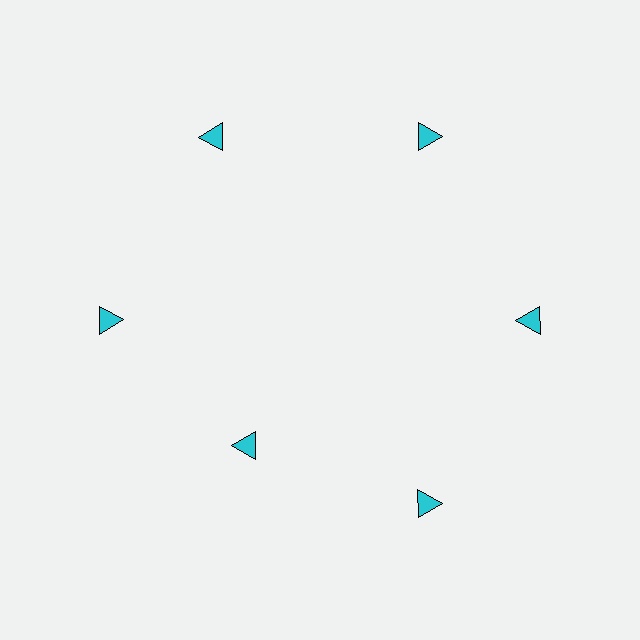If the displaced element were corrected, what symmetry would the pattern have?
It would have 6-fold rotational symmetry — the pattern would map onto itself every 60 degrees.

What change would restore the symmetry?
The symmetry would be restored by moving it outward, back onto the ring so that all 6 triangles sit at equal angles and equal distance from the center.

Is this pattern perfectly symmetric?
No. The 6 cyan triangles are arranged in a ring, but one element near the 7 o'clock position is pulled inward toward the center, breaking the 6-fold rotational symmetry.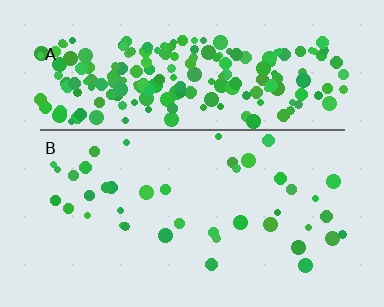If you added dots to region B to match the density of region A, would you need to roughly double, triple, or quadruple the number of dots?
Approximately quadruple.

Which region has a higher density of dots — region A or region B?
A (the top).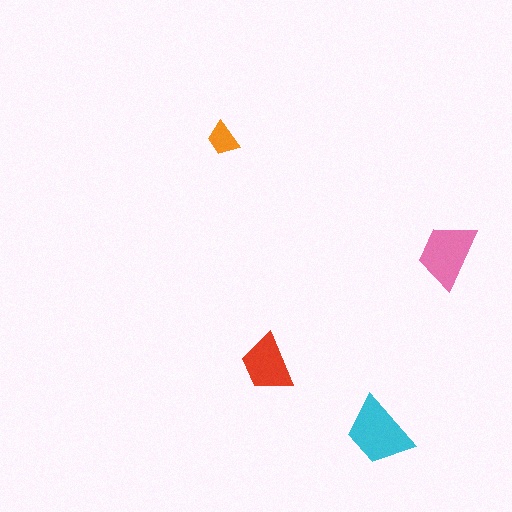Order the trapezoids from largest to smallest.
the cyan one, the pink one, the red one, the orange one.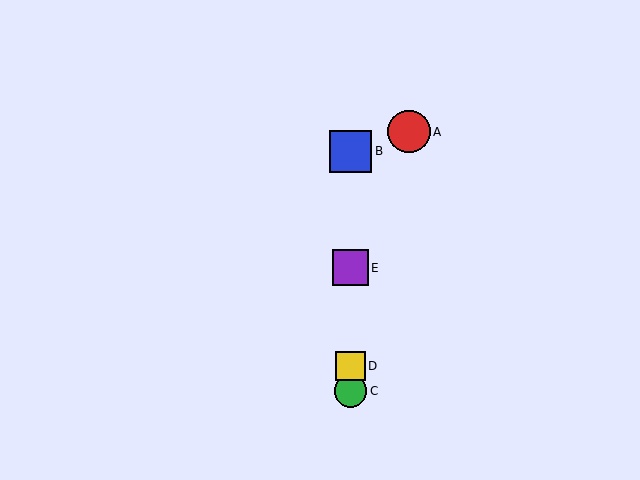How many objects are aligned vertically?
4 objects (B, C, D, E) are aligned vertically.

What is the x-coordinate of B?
Object B is at x≈351.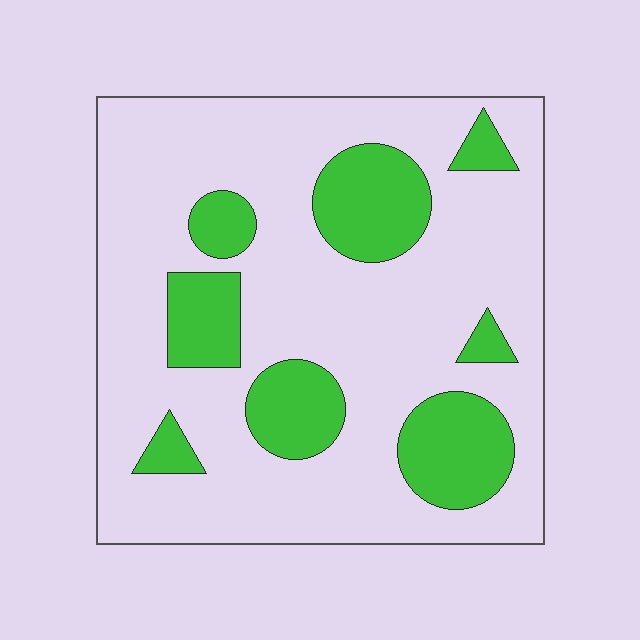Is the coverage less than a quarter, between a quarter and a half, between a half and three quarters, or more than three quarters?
Less than a quarter.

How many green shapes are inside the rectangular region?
8.